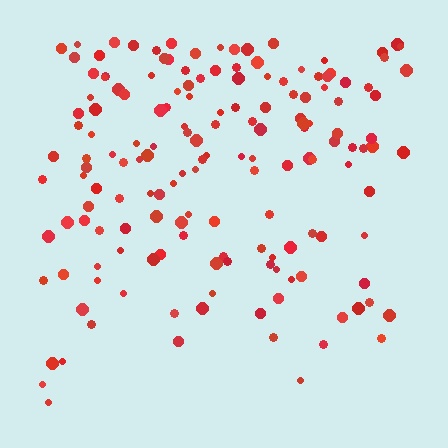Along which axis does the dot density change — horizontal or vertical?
Vertical.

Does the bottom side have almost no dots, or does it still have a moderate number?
Still a moderate number, just noticeably fewer than the top.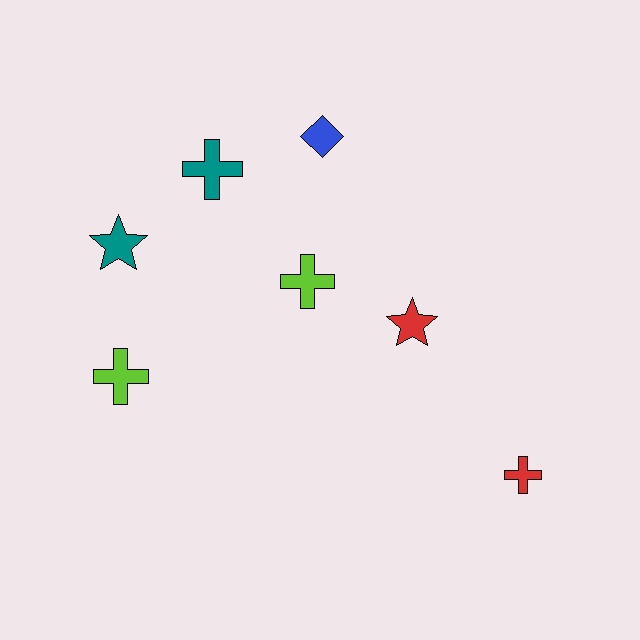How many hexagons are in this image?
There are no hexagons.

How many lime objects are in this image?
There are 2 lime objects.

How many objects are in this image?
There are 7 objects.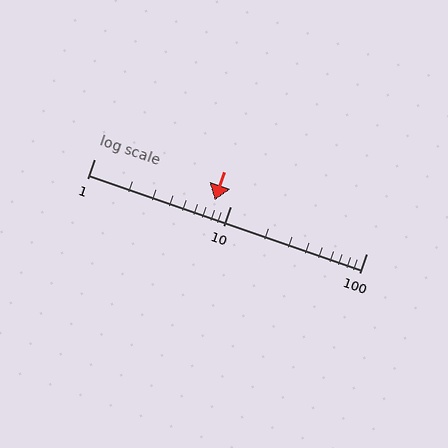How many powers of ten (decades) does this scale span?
The scale spans 2 decades, from 1 to 100.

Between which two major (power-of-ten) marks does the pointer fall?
The pointer is between 1 and 10.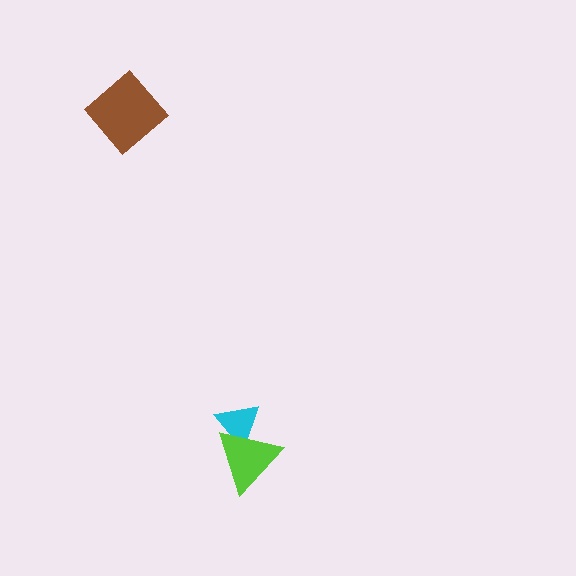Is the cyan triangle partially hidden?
Yes, it is partially covered by another shape.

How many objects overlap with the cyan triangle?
1 object overlaps with the cyan triangle.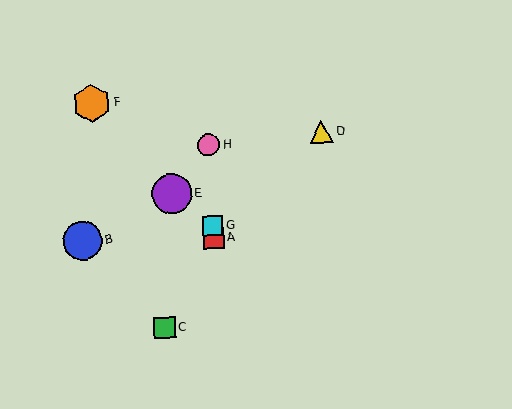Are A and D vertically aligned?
No, A is at x≈213 and D is at x≈321.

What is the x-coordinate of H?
Object H is at x≈209.